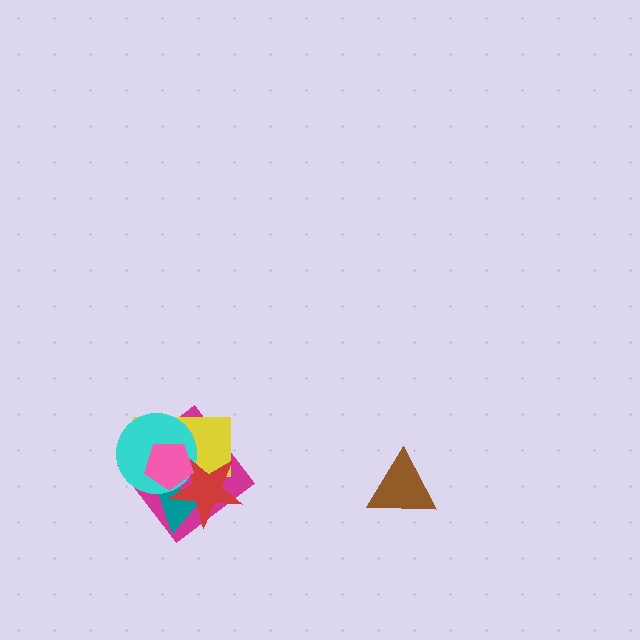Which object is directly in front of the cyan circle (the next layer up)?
The red star is directly in front of the cyan circle.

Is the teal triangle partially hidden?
Yes, it is partially covered by another shape.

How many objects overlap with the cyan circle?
5 objects overlap with the cyan circle.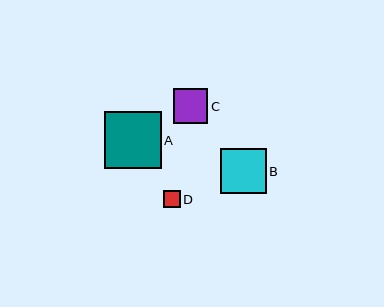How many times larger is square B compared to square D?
Square B is approximately 2.7 times the size of square D.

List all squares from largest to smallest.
From largest to smallest: A, B, C, D.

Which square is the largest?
Square A is the largest with a size of approximately 56 pixels.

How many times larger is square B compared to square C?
Square B is approximately 1.3 times the size of square C.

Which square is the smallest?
Square D is the smallest with a size of approximately 17 pixels.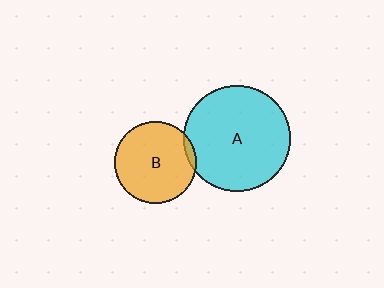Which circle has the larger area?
Circle A (cyan).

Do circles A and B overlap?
Yes.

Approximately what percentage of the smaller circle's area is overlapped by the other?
Approximately 5%.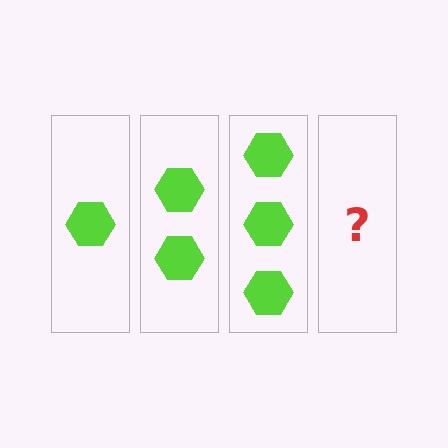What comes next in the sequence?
The next element should be 4 hexagons.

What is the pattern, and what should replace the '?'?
The pattern is that each step adds one more hexagon. The '?' should be 4 hexagons.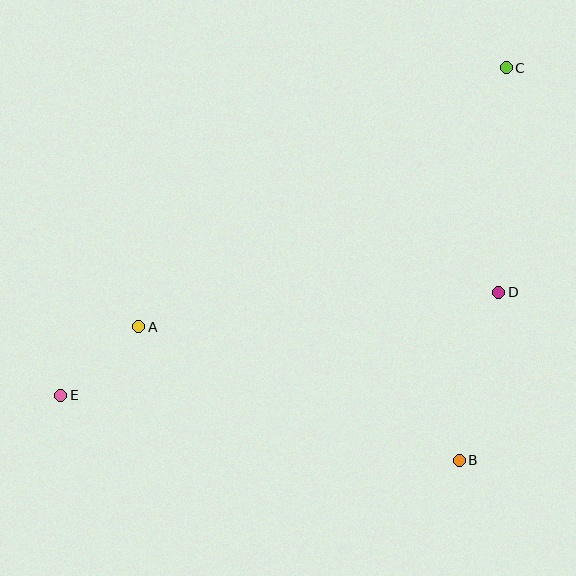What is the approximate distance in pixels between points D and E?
The distance between D and E is approximately 450 pixels.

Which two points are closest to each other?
Points A and E are closest to each other.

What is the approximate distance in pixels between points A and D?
The distance between A and D is approximately 362 pixels.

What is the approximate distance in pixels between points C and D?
The distance between C and D is approximately 224 pixels.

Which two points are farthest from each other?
Points C and E are farthest from each other.